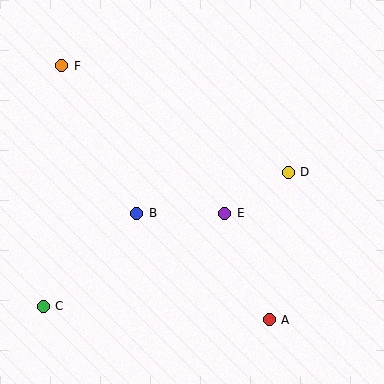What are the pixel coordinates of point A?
Point A is at (269, 320).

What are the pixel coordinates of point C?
Point C is at (43, 306).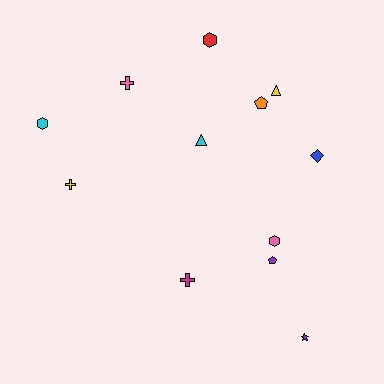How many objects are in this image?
There are 12 objects.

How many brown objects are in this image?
There are no brown objects.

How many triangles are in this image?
There are 2 triangles.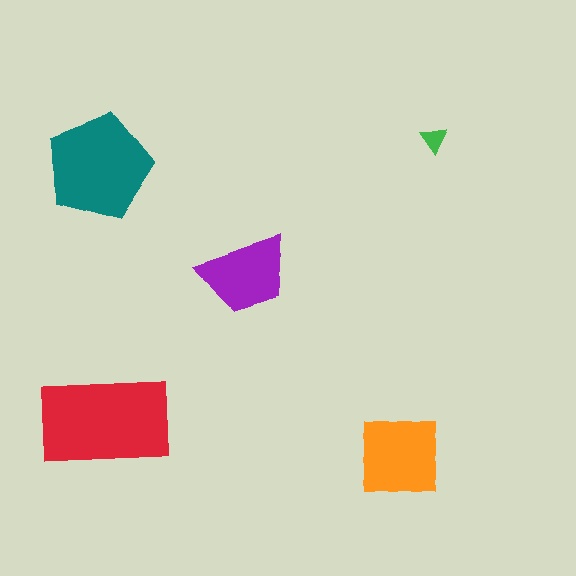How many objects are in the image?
There are 5 objects in the image.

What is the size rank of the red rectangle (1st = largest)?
1st.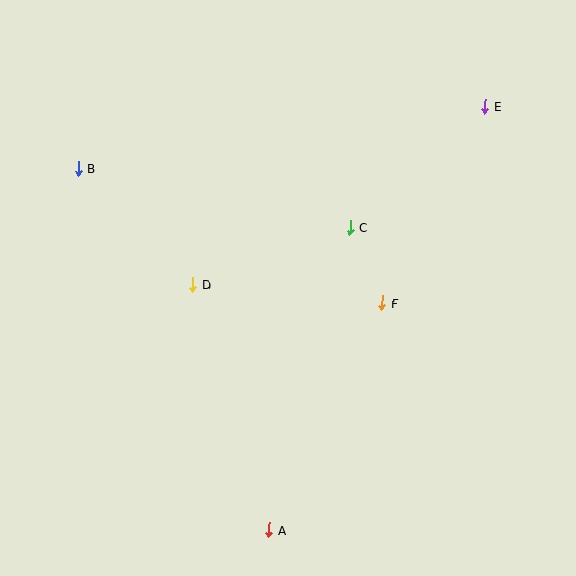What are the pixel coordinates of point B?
Point B is at (78, 169).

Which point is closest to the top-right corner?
Point E is closest to the top-right corner.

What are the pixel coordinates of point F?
Point F is at (382, 303).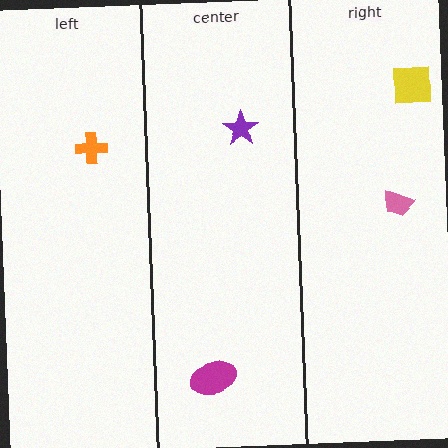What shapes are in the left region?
The orange cross.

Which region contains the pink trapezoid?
The right region.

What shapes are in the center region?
The magenta ellipse, the purple star.